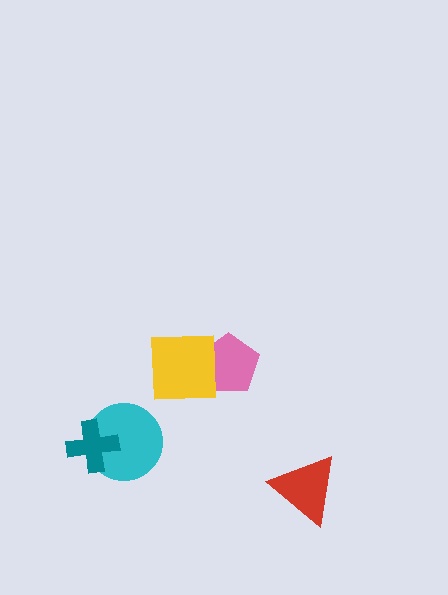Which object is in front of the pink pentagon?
The yellow square is in front of the pink pentagon.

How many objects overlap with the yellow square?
1 object overlaps with the yellow square.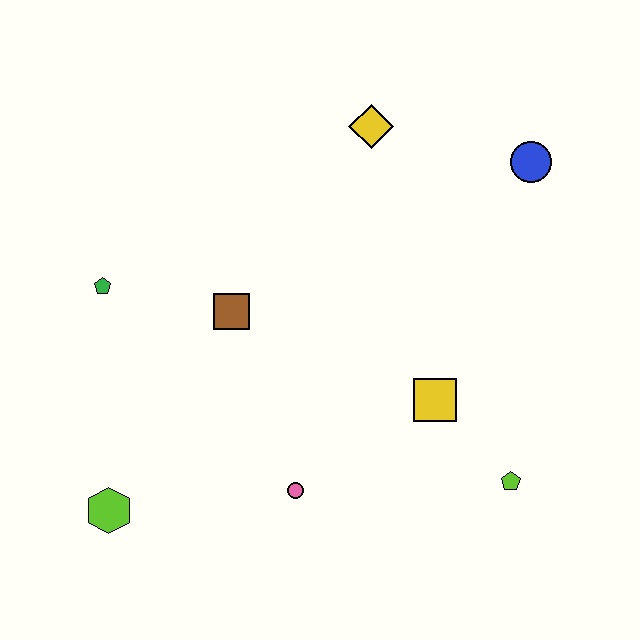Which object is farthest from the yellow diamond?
The lime hexagon is farthest from the yellow diamond.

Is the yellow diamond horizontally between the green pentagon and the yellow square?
Yes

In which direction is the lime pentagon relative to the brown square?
The lime pentagon is to the right of the brown square.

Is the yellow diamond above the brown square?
Yes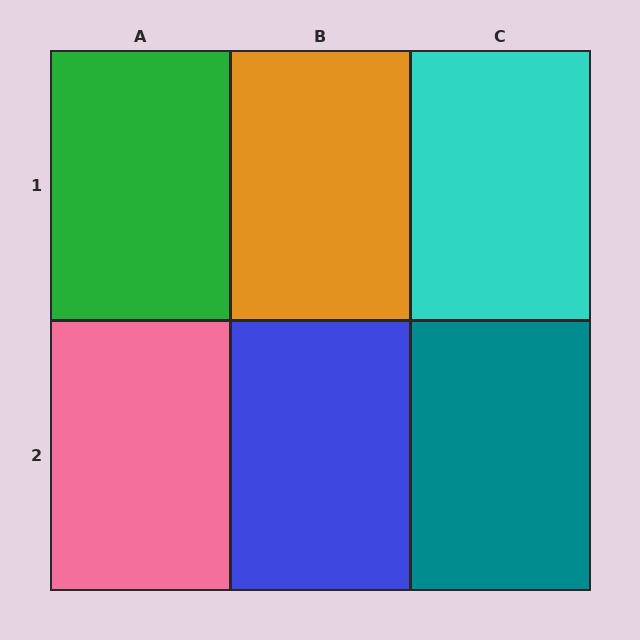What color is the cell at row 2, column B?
Blue.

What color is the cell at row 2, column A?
Pink.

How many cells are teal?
1 cell is teal.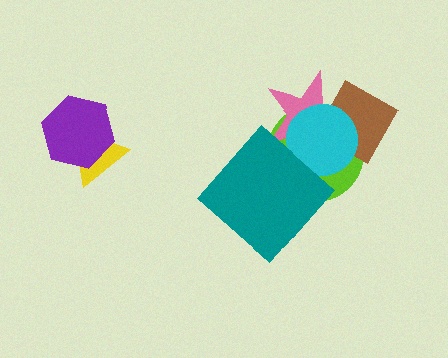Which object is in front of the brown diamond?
The cyan circle is in front of the brown diamond.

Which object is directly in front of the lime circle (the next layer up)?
The pink star is directly in front of the lime circle.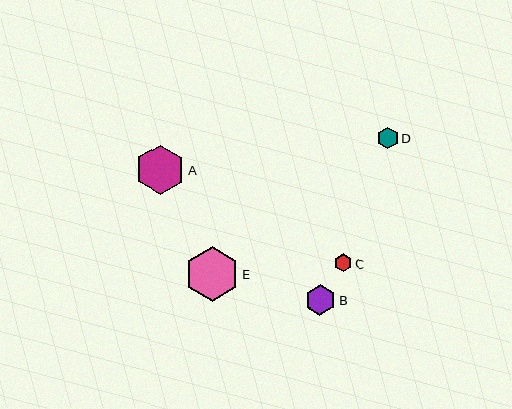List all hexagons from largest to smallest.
From largest to smallest: E, A, B, D, C.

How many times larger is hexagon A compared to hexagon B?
Hexagon A is approximately 1.6 times the size of hexagon B.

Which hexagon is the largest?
Hexagon E is the largest with a size of approximately 55 pixels.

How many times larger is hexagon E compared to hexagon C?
Hexagon E is approximately 3.0 times the size of hexagon C.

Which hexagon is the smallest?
Hexagon C is the smallest with a size of approximately 18 pixels.